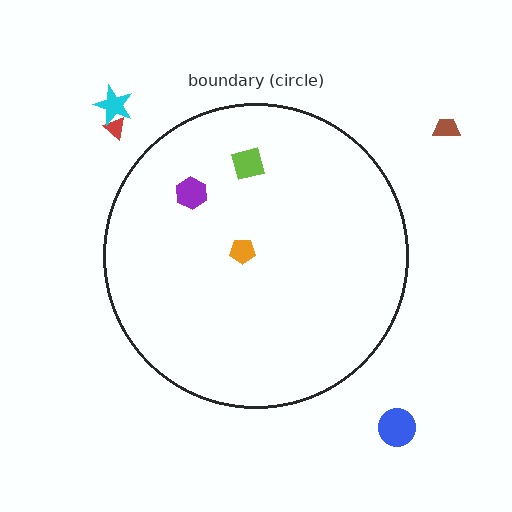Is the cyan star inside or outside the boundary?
Outside.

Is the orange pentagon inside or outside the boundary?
Inside.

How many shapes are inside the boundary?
3 inside, 4 outside.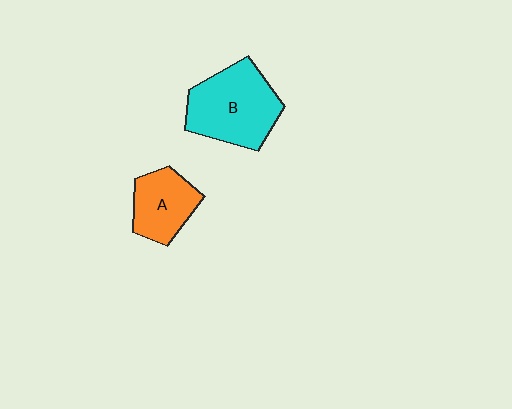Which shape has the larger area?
Shape B (cyan).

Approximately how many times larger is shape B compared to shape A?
Approximately 1.6 times.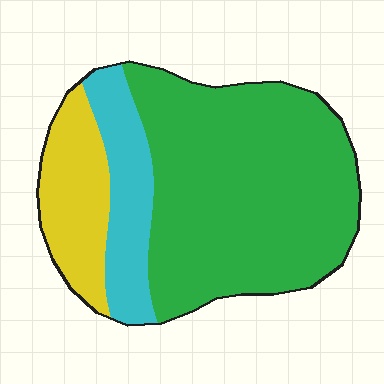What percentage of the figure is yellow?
Yellow covers roughly 20% of the figure.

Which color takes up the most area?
Green, at roughly 65%.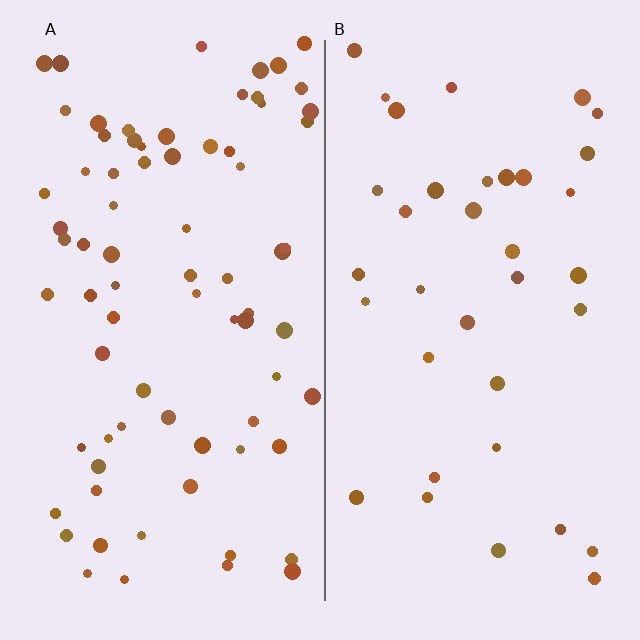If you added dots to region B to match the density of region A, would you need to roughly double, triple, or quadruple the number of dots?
Approximately double.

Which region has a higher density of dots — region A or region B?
A (the left).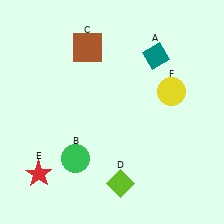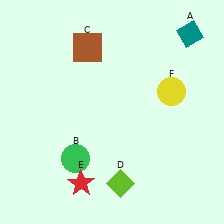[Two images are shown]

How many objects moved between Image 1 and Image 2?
2 objects moved between the two images.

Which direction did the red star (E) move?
The red star (E) moved right.